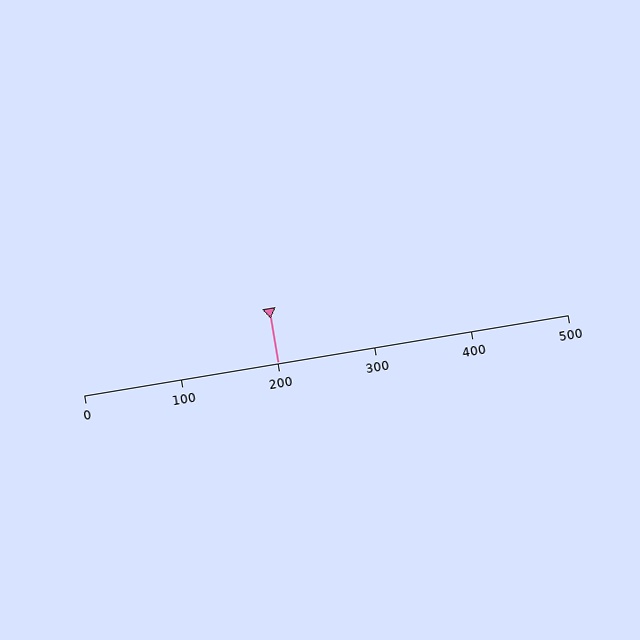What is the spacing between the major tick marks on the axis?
The major ticks are spaced 100 apart.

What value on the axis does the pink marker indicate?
The marker indicates approximately 200.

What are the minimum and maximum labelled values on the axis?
The axis runs from 0 to 500.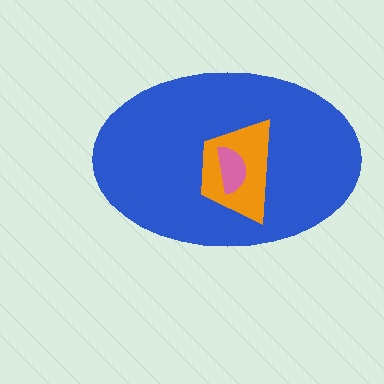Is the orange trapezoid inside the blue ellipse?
Yes.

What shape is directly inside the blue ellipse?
The orange trapezoid.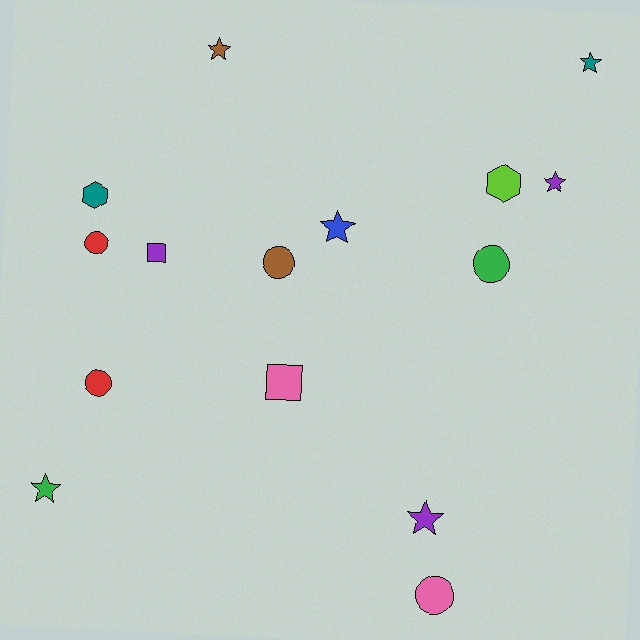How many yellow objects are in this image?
There are no yellow objects.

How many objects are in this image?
There are 15 objects.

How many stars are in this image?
There are 6 stars.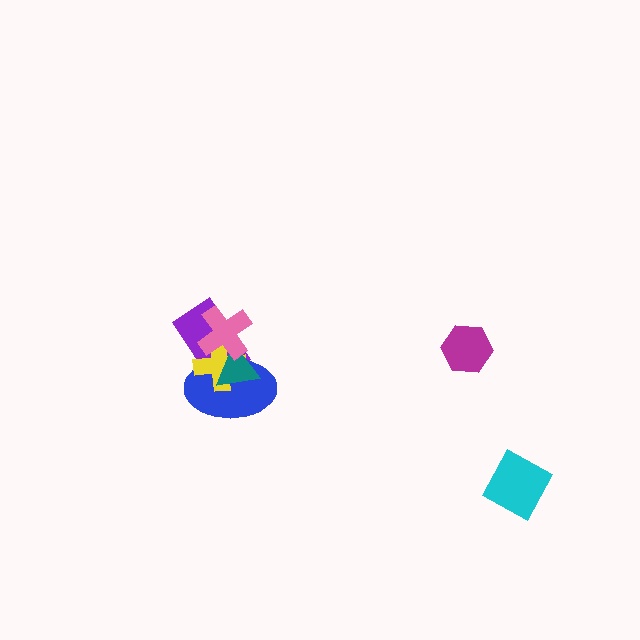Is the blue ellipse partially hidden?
Yes, it is partially covered by another shape.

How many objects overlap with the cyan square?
0 objects overlap with the cyan square.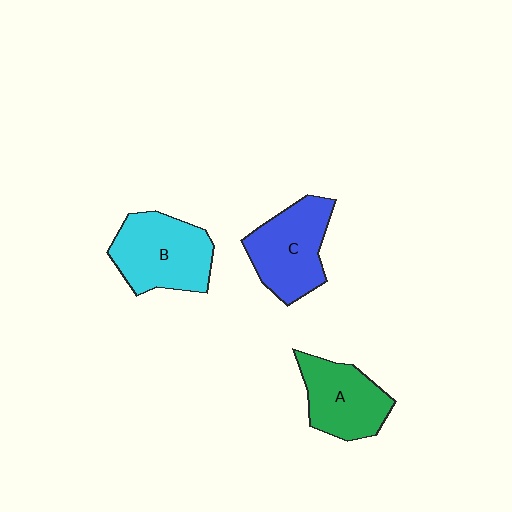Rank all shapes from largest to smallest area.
From largest to smallest: B (cyan), C (blue), A (green).